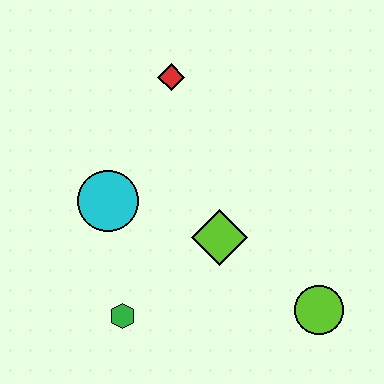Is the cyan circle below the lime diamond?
No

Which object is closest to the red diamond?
The cyan circle is closest to the red diamond.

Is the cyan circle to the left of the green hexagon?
Yes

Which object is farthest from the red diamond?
The lime circle is farthest from the red diamond.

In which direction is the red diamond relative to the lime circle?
The red diamond is above the lime circle.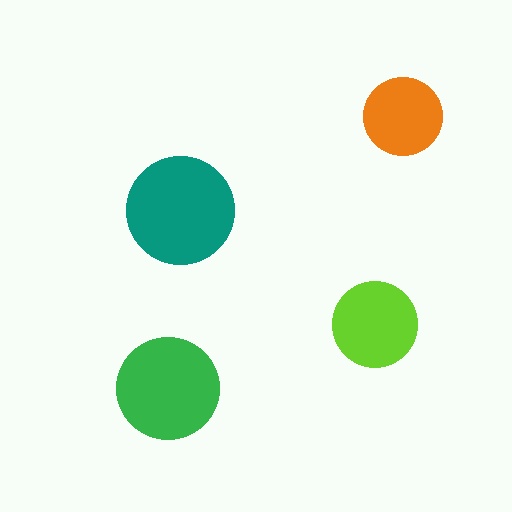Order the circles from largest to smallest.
the teal one, the green one, the lime one, the orange one.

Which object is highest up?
The orange circle is topmost.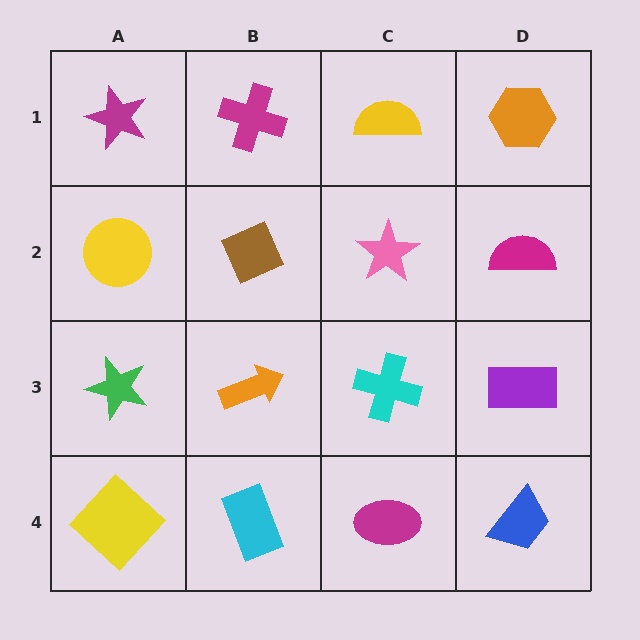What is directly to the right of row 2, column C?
A magenta semicircle.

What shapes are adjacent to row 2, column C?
A yellow semicircle (row 1, column C), a cyan cross (row 3, column C), a brown diamond (row 2, column B), a magenta semicircle (row 2, column D).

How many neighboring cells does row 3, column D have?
3.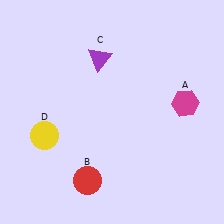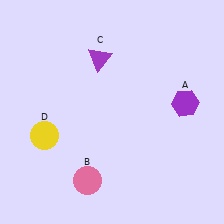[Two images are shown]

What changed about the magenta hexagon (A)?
In Image 1, A is magenta. In Image 2, it changed to purple.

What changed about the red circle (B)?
In Image 1, B is red. In Image 2, it changed to pink.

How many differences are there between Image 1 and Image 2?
There are 2 differences between the two images.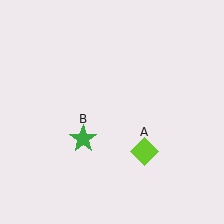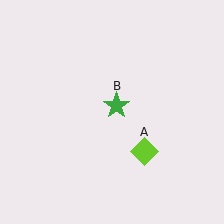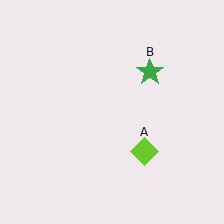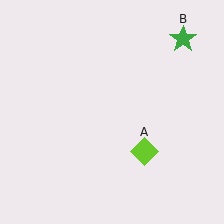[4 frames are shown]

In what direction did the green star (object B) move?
The green star (object B) moved up and to the right.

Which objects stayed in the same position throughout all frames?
Lime diamond (object A) remained stationary.